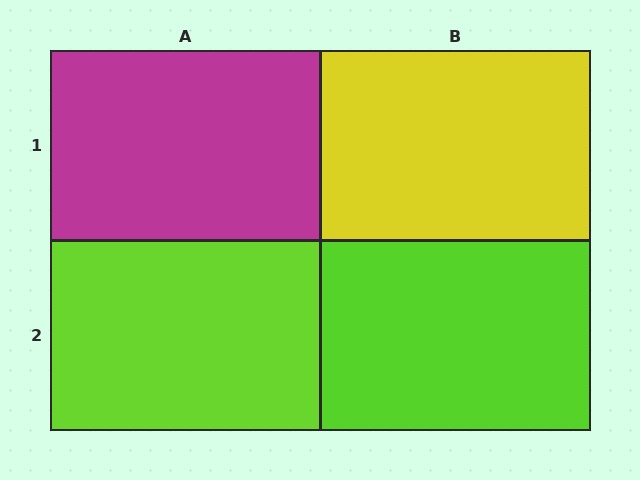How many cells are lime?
2 cells are lime.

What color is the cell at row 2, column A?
Lime.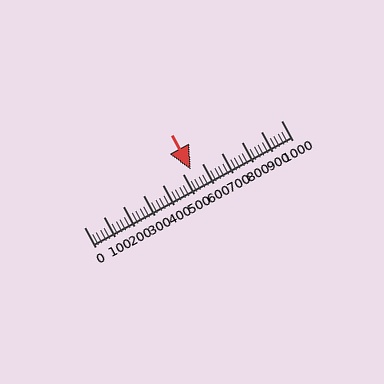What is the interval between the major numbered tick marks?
The major tick marks are spaced 100 units apart.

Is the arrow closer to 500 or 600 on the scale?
The arrow is closer to 500.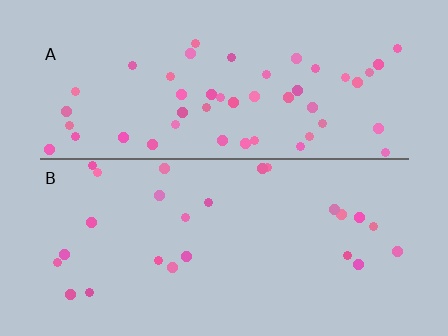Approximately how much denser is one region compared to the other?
Approximately 2.0× — region A over region B.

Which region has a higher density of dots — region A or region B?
A (the top).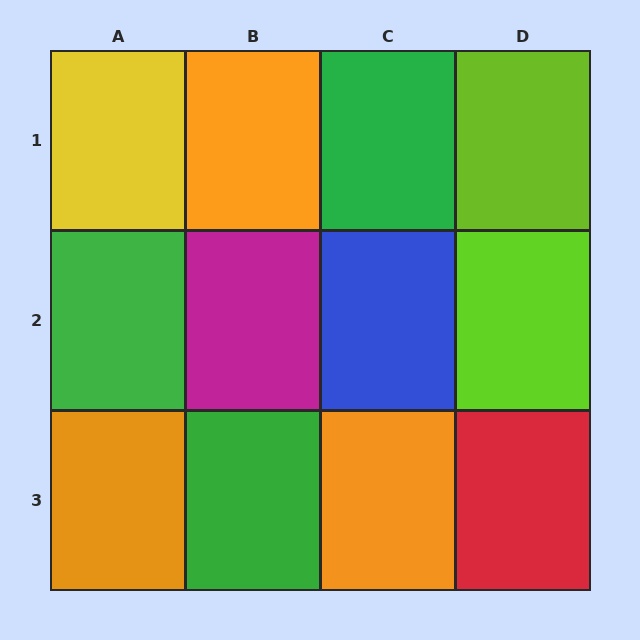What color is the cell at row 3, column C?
Orange.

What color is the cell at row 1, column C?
Green.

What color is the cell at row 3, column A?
Orange.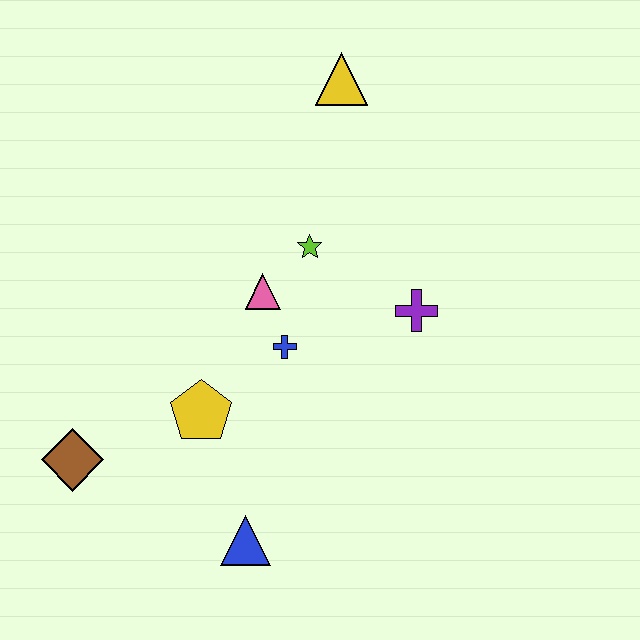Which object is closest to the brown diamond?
The yellow pentagon is closest to the brown diamond.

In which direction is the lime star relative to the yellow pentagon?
The lime star is above the yellow pentagon.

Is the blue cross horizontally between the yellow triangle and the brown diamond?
Yes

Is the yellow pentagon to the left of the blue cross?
Yes